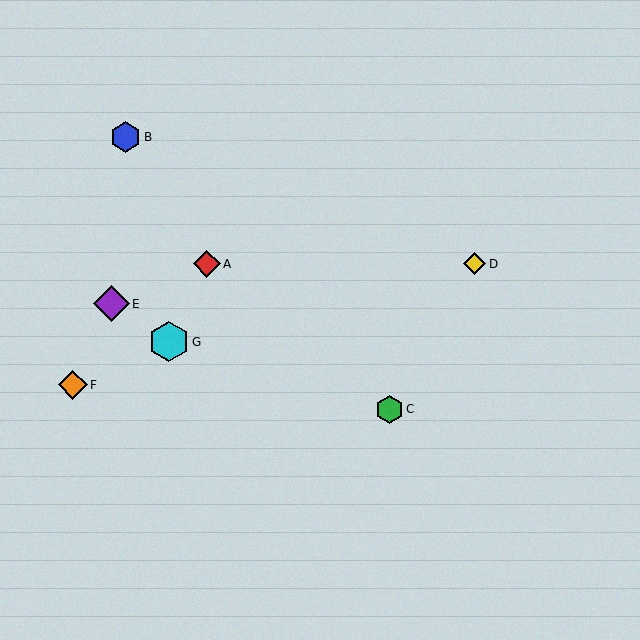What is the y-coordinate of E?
Object E is at y≈304.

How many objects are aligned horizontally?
2 objects (A, D) are aligned horizontally.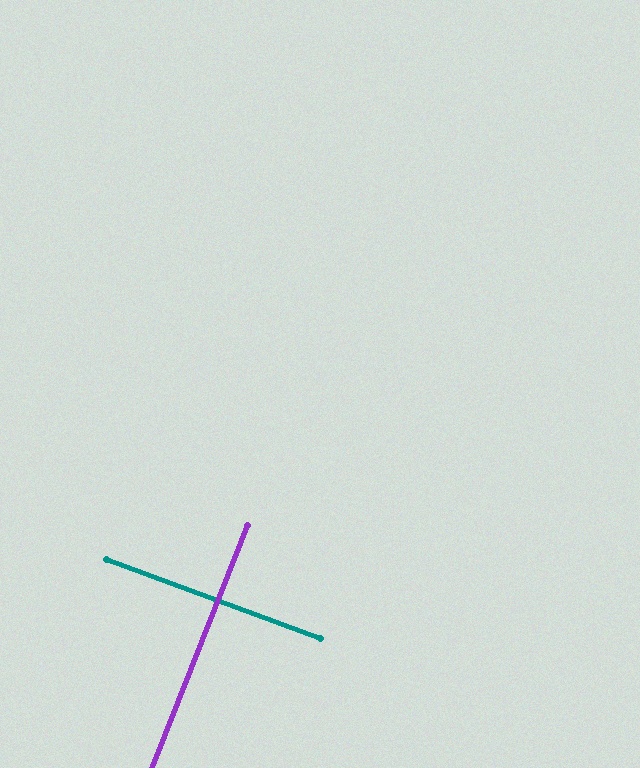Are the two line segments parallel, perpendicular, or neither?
Perpendicular — they meet at approximately 89°.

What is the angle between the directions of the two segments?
Approximately 89 degrees.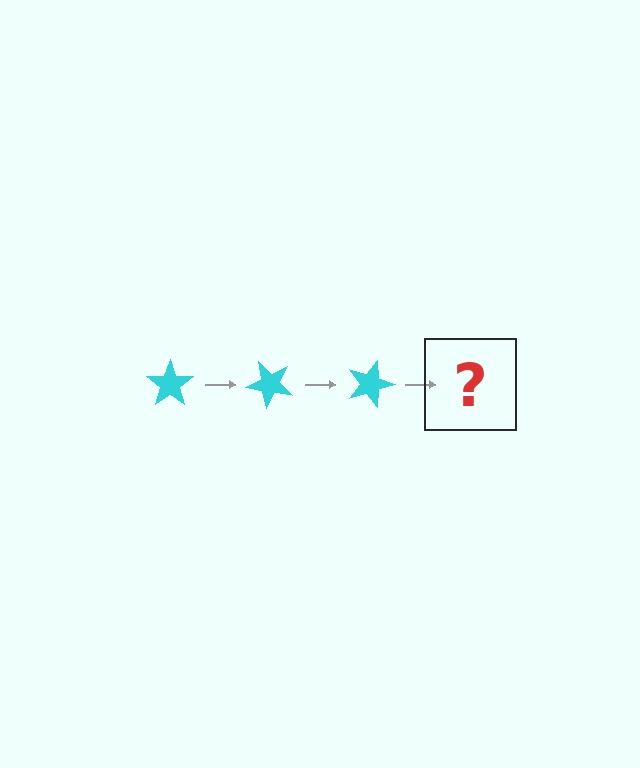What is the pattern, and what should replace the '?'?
The pattern is that the star rotates 45 degrees each step. The '?' should be a cyan star rotated 135 degrees.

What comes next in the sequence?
The next element should be a cyan star rotated 135 degrees.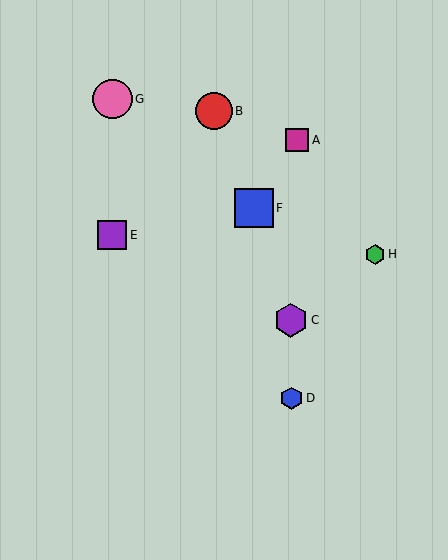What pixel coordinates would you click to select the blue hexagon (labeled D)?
Click at (292, 398) to select the blue hexagon D.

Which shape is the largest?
The pink circle (labeled G) is the largest.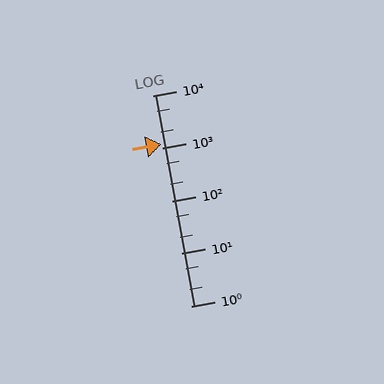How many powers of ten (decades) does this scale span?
The scale spans 4 decades, from 1 to 10000.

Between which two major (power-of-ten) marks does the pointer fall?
The pointer is between 1000 and 10000.